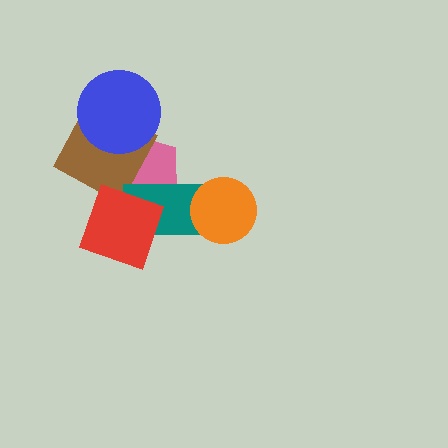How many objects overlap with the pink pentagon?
4 objects overlap with the pink pentagon.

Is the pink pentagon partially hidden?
Yes, it is partially covered by another shape.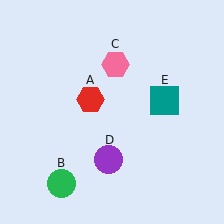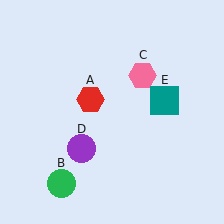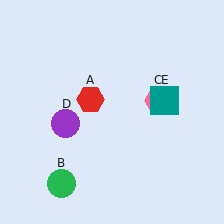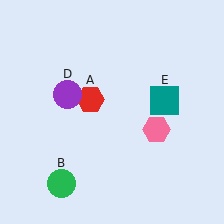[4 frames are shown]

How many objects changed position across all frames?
2 objects changed position: pink hexagon (object C), purple circle (object D).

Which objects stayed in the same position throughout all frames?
Red hexagon (object A) and green circle (object B) and teal square (object E) remained stationary.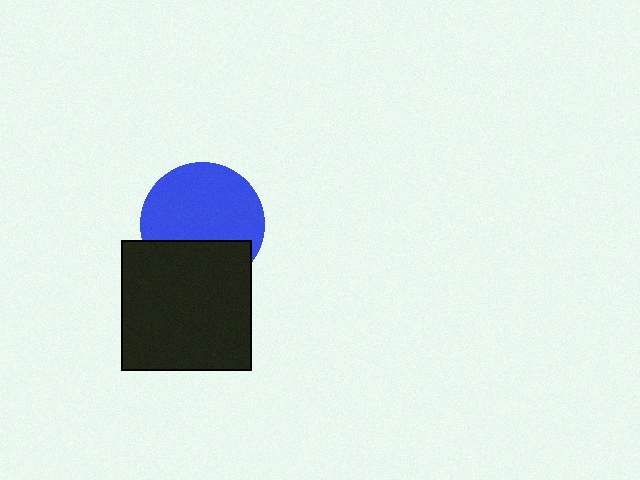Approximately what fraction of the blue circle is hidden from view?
Roughly 34% of the blue circle is hidden behind the black square.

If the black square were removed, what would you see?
You would see the complete blue circle.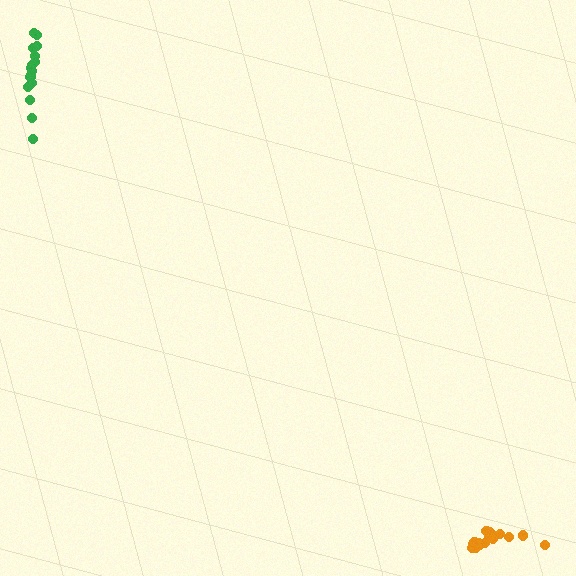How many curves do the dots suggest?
There are 2 distinct paths.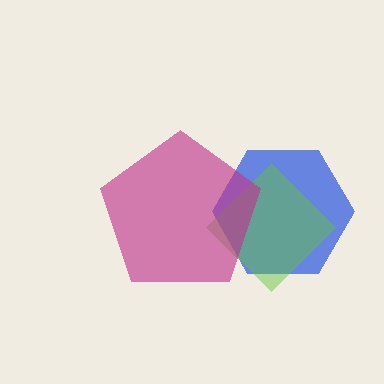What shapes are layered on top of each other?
The layered shapes are: a blue hexagon, a lime diamond, a magenta pentagon.